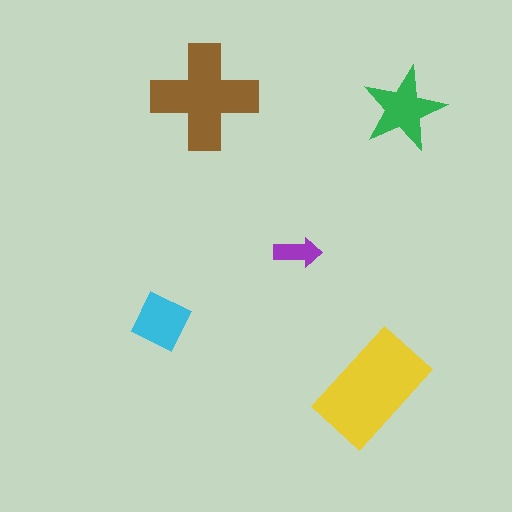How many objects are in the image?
There are 5 objects in the image.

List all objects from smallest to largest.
The purple arrow, the cyan diamond, the green star, the brown cross, the yellow rectangle.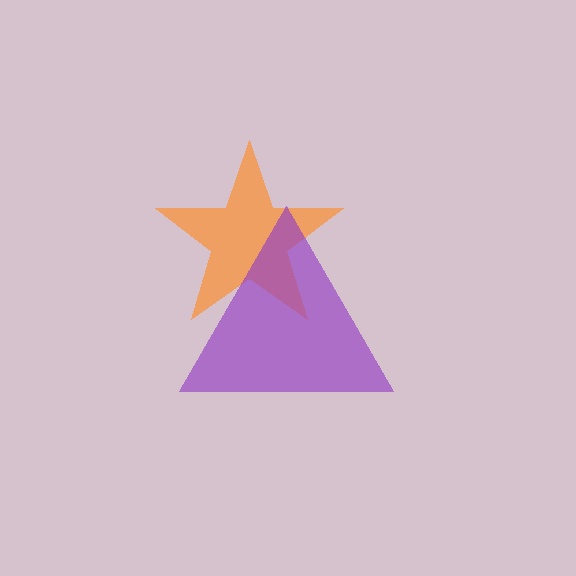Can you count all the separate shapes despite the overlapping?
Yes, there are 2 separate shapes.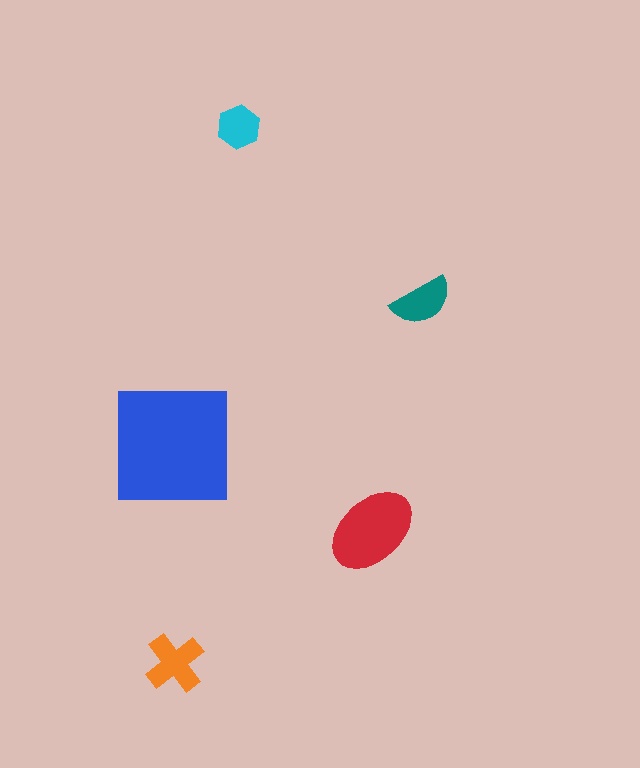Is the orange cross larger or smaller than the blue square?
Smaller.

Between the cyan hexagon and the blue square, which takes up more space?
The blue square.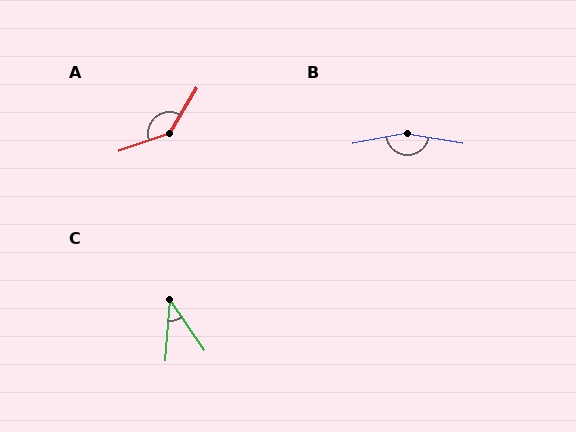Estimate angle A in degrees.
Approximately 141 degrees.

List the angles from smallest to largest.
C (39°), A (141°), B (160°).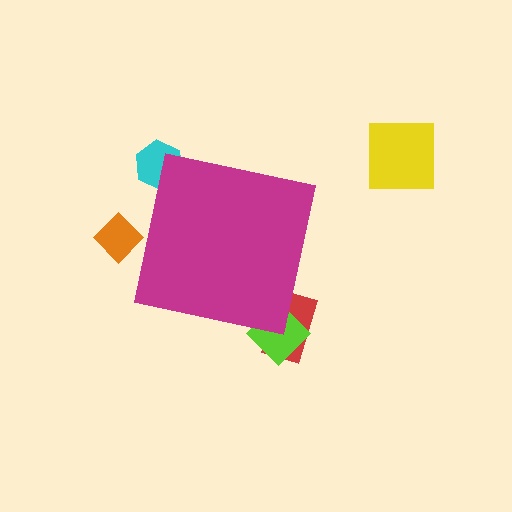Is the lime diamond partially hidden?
Yes, the lime diamond is partially hidden behind the magenta square.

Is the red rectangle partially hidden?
Yes, the red rectangle is partially hidden behind the magenta square.